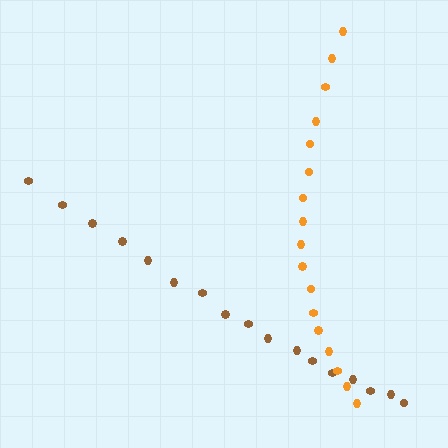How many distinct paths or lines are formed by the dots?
There are 2 distinct paths.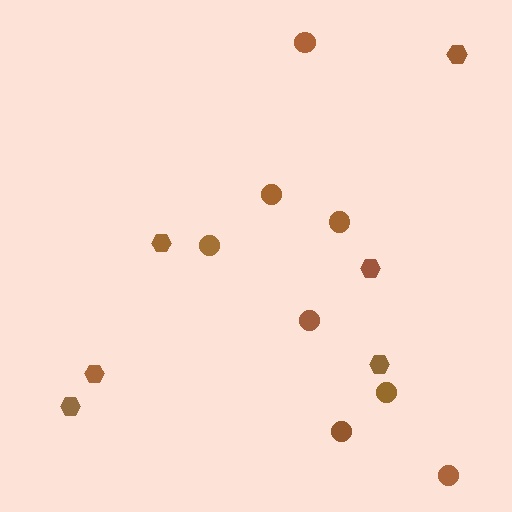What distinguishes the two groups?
There are 2 groups: one group of hexagons (6) and one group of circles (8).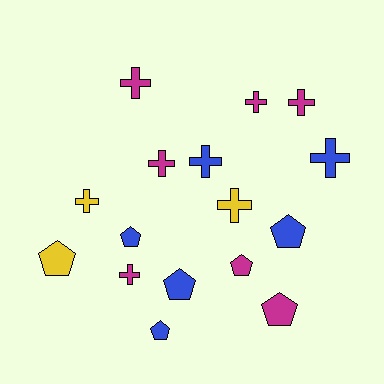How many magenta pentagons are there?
There are 2 magenta pentagons.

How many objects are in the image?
There are 16 objects.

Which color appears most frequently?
Magenta, with 7 objects.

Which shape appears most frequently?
Cross, with 9 objects.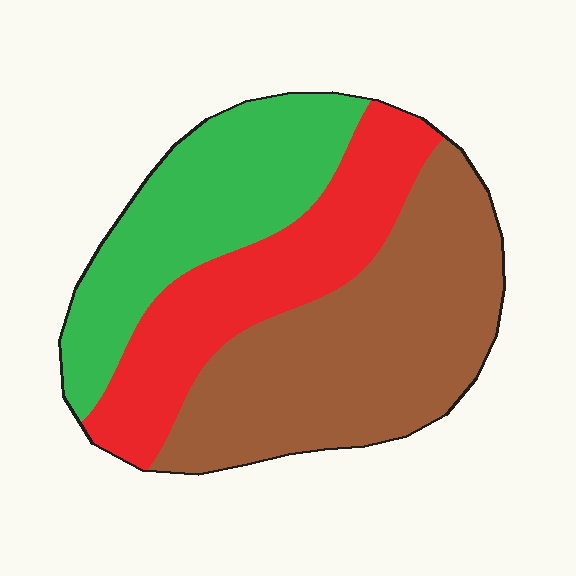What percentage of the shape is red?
Red covers about 30% of the shape.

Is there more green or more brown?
Brown.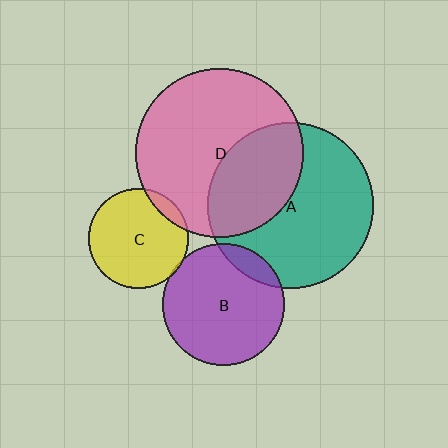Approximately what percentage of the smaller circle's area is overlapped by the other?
Approximately 10%.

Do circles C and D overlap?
Yes.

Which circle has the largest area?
Circle D (pink).